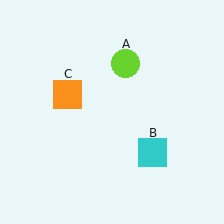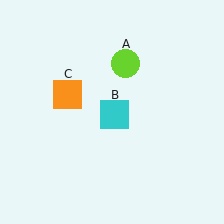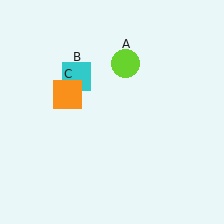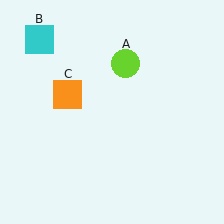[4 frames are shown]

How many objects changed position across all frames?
1 object changed position: cyan square (object B).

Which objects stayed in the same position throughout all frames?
Lime circle (object A) and orange square (object C) remained stationary.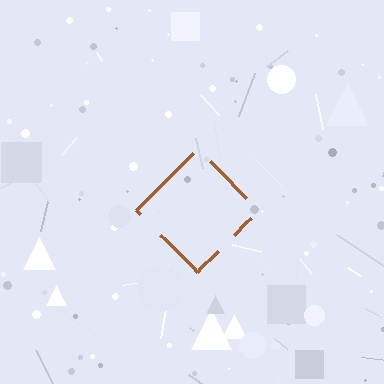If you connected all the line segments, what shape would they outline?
They would outline a diamond.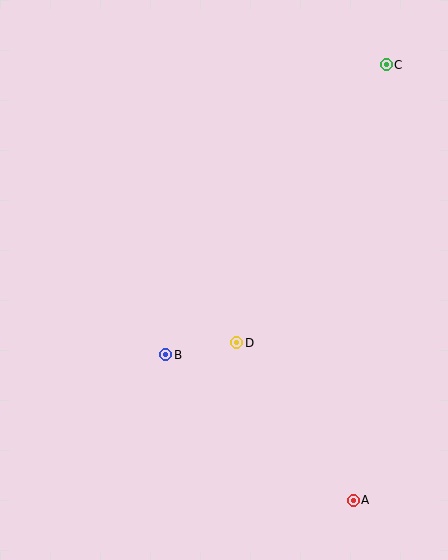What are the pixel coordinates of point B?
Point B is at (166, 355).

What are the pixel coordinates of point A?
Point A is at (353, 500).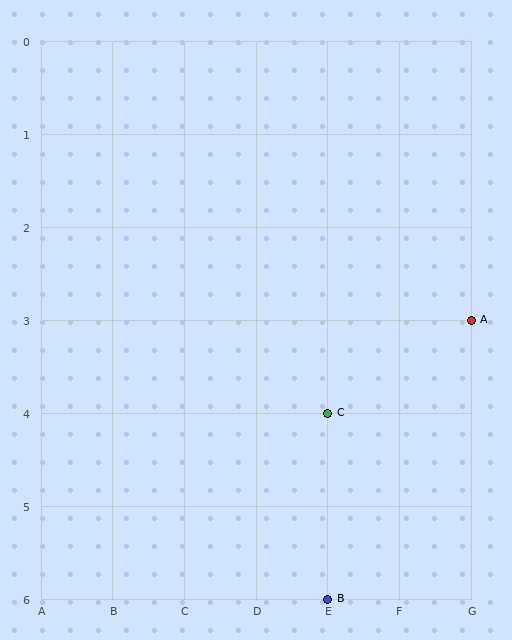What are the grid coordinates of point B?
Point B is at grid coordinates (E, 6).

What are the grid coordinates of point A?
Point A is at grid coordinates (G, 3).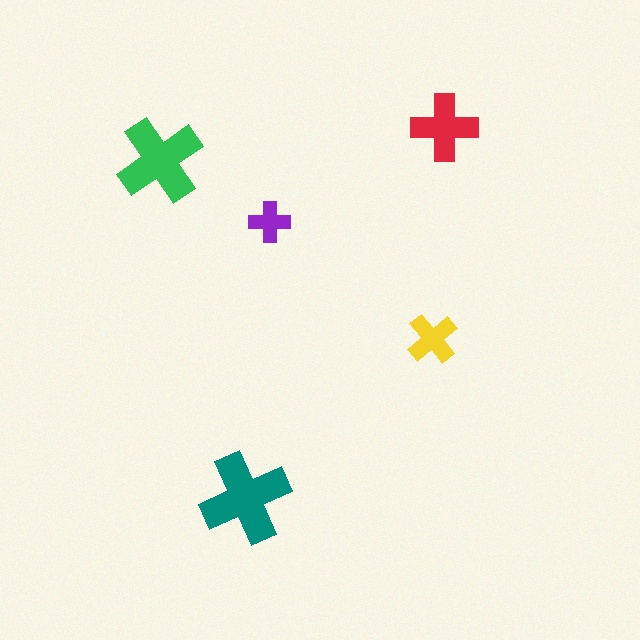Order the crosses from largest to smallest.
the teal one, the green one, the red one, the yellow one, the purple one.